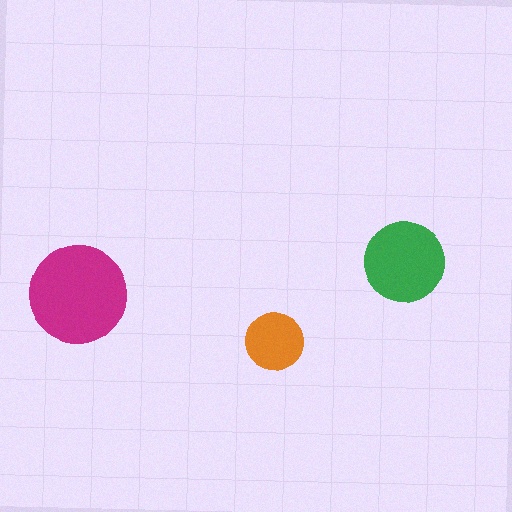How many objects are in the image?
There are 3 objects in the image.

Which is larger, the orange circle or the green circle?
The green one.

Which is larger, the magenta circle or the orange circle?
The magenta one.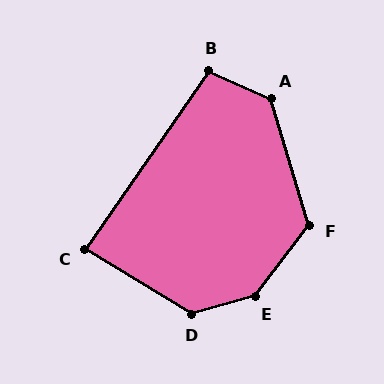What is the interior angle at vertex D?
Approximately 133 degrees (obtuse).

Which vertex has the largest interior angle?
E, at approximately 143 degrees.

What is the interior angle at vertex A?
Approximately 131 degrees (obtuse).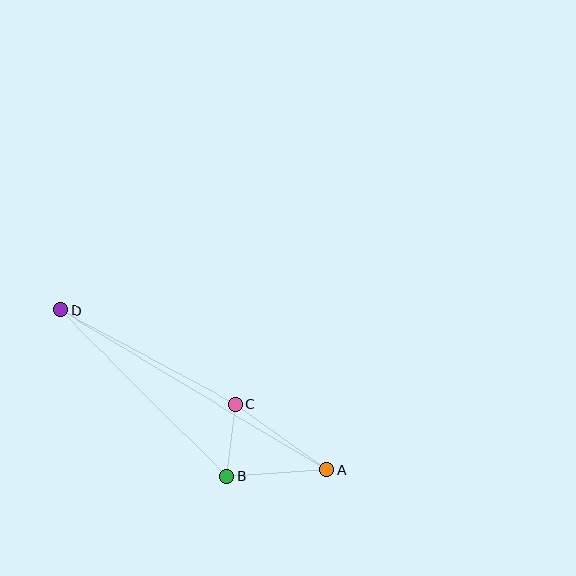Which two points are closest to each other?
Points B and C are closest to each other.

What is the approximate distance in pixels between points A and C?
The distance between A and C is approximately 112 pixels.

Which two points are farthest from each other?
Points A and D are farthest from each other.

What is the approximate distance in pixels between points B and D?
The distance between B and D is approximately 234 pixels.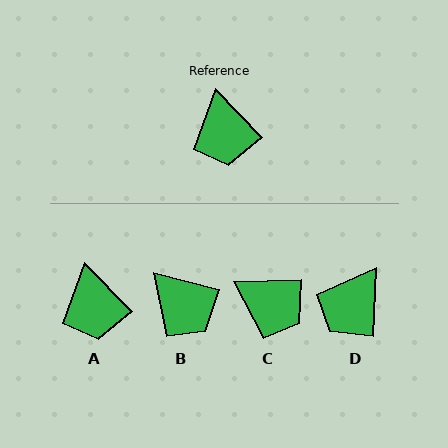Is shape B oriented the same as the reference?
No, it is off by about 32 degrees.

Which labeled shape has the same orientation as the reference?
A.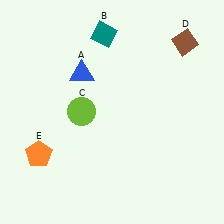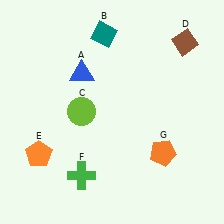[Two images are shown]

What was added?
A green cross (F), an orange pentagon (G) were added in Image 2.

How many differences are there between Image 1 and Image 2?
There are 2 differences between the two images.